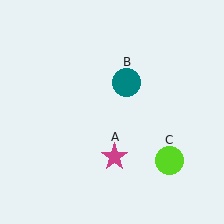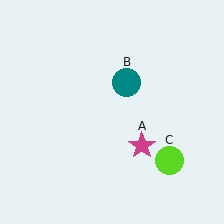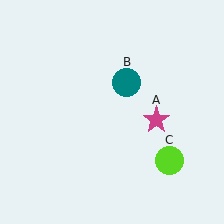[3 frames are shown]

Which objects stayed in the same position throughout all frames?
Teal circle (object B) and lime circle (object C) remained stationary.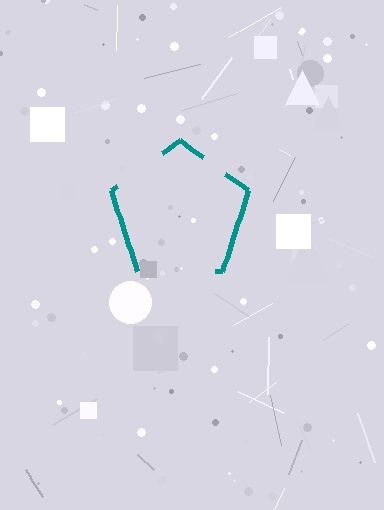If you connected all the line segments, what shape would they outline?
They would outline a pentagon.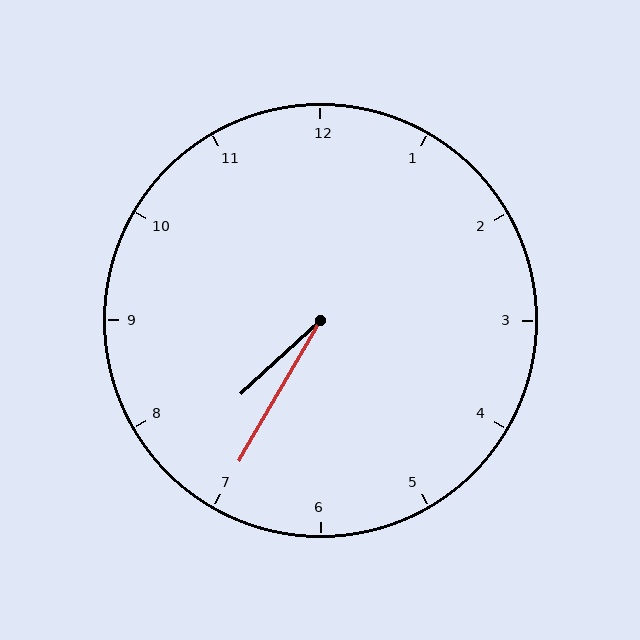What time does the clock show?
7:35.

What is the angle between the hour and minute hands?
Approximately 18 degrees.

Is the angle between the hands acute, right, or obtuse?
It is acute.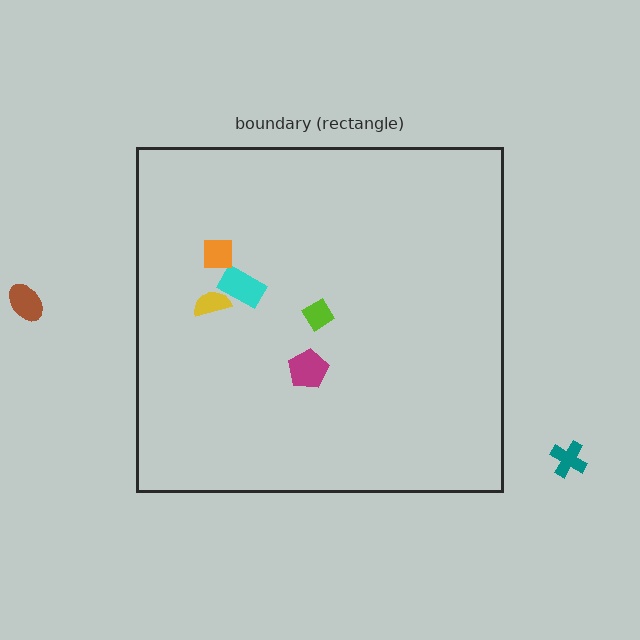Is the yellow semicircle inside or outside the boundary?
Inside.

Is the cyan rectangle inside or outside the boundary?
Inside.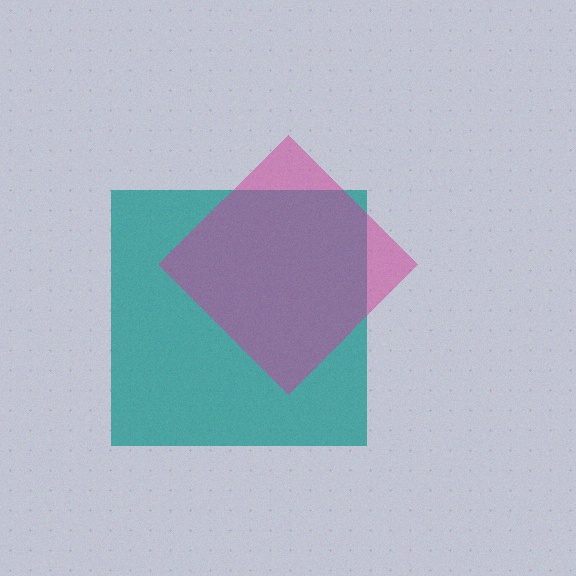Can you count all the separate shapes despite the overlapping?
Yes, there are 2 separate shapes.